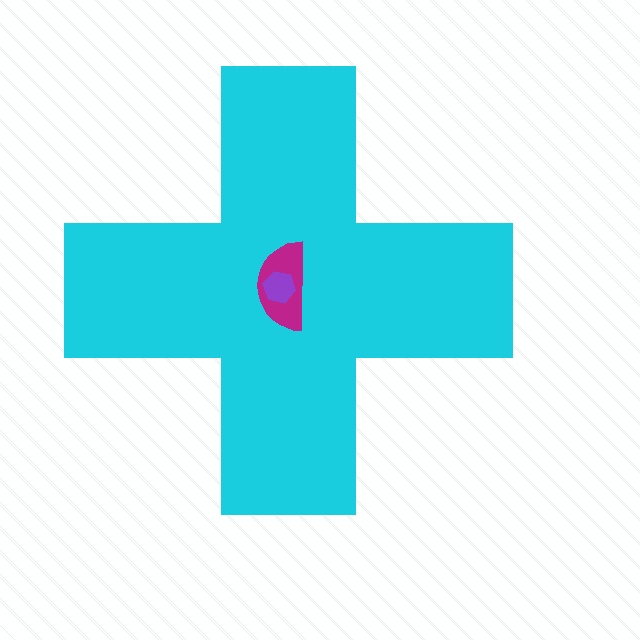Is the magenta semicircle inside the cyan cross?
Yes.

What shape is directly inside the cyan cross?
The magenta semicircle.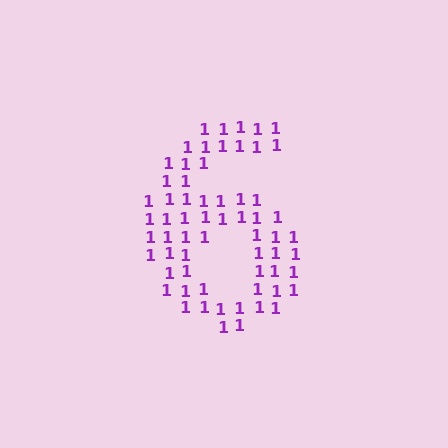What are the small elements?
The small elements are digit 1's.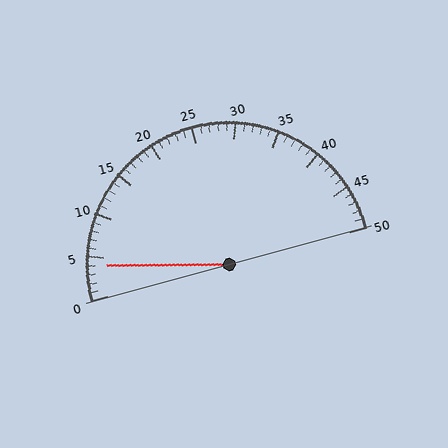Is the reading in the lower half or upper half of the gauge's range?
The reading is in the lower half of the range (0 to 50).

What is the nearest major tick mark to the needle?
The nearest major tick mark is 5.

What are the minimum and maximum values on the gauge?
The gauge ranges from 0 to 50.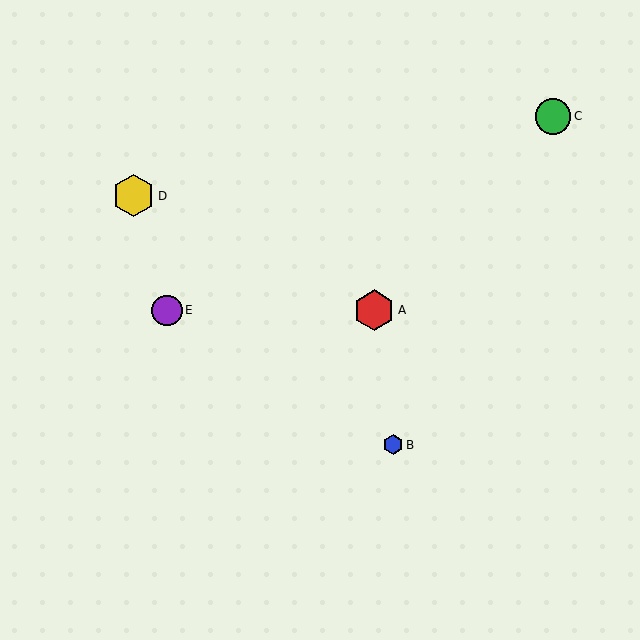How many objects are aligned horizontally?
2 objects (A, E) are aligned horizontally.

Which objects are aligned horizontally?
Objects A, E are aligned horizontally.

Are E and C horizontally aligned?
No, E is at y≈310 and C is at y≈116.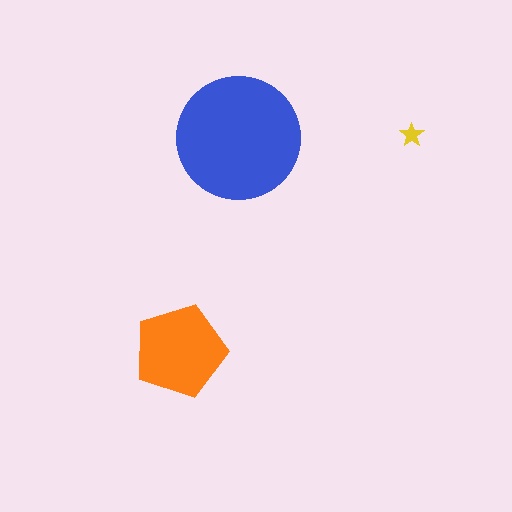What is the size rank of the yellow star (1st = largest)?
3rd.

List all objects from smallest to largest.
The yellow star, the orange pentagon, the blue circle.